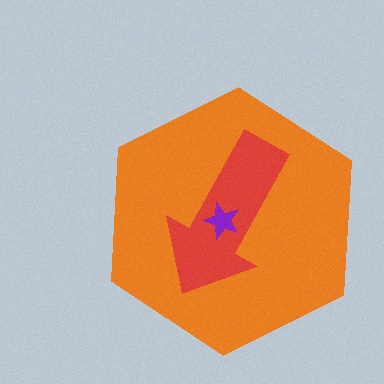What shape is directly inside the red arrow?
The purple star.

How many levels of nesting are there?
3.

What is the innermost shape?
The purple star.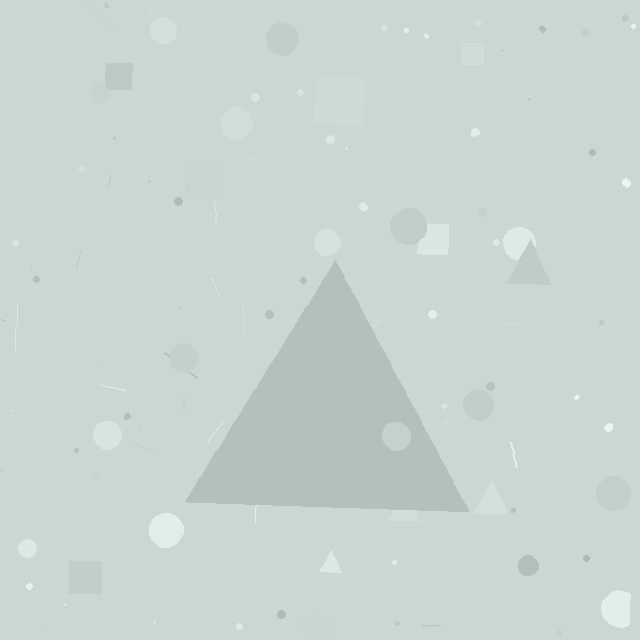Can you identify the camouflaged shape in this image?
The camouflaged shape is a triangle.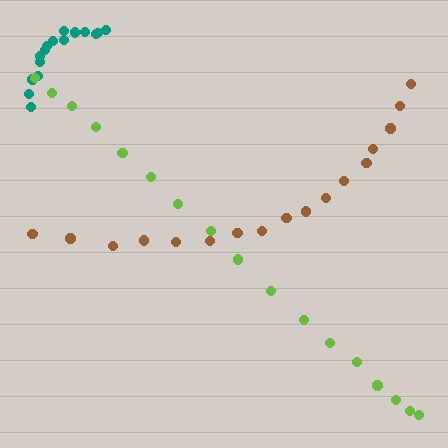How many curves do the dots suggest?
There are 3 distinct paths.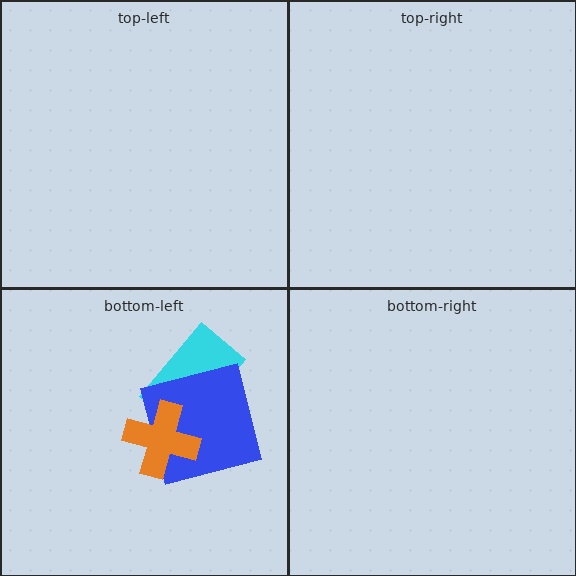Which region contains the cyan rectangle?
The bottom-left region.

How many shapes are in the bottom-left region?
3.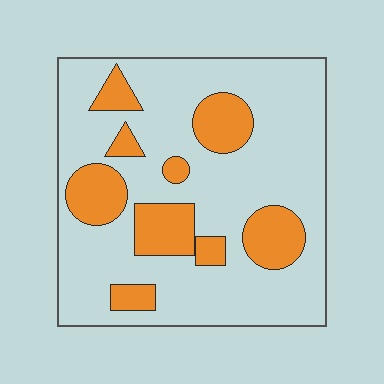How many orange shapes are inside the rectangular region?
9.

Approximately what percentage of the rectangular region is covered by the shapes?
Approximately 25%.